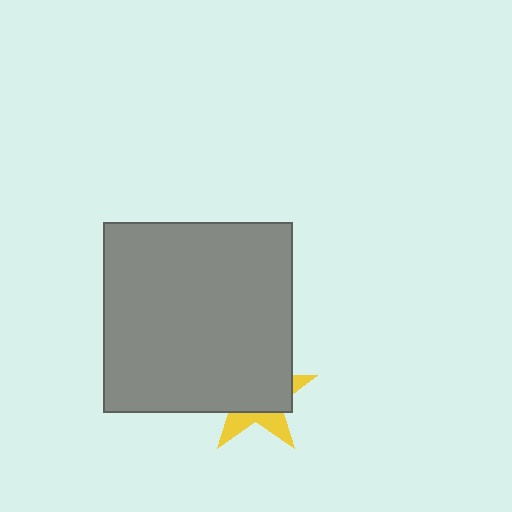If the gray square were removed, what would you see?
You would see the complete yellow star.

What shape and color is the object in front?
The object in front is a gray square.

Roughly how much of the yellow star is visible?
A small part of it is visible (roughly 31%).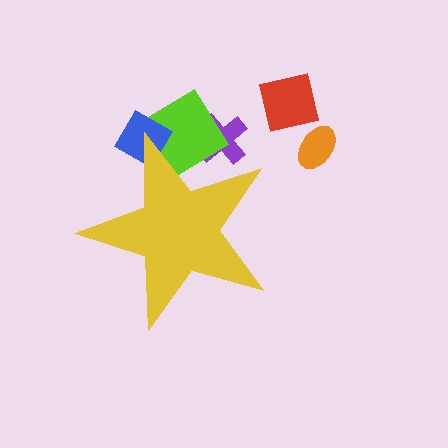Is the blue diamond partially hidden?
Yes, the blue diamond is partially hidden behind the yellow star.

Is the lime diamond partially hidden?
Yes, the lime diamond is partially hidden behind the yellow star.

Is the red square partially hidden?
No, the red square is fully visible.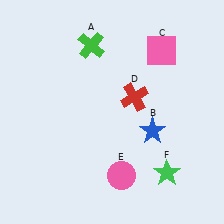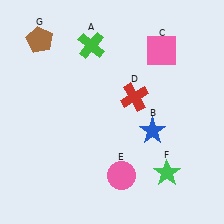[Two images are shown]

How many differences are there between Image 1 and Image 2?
There is 1 difference between the two images.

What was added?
A brown pentagon (G) was added in Image 2.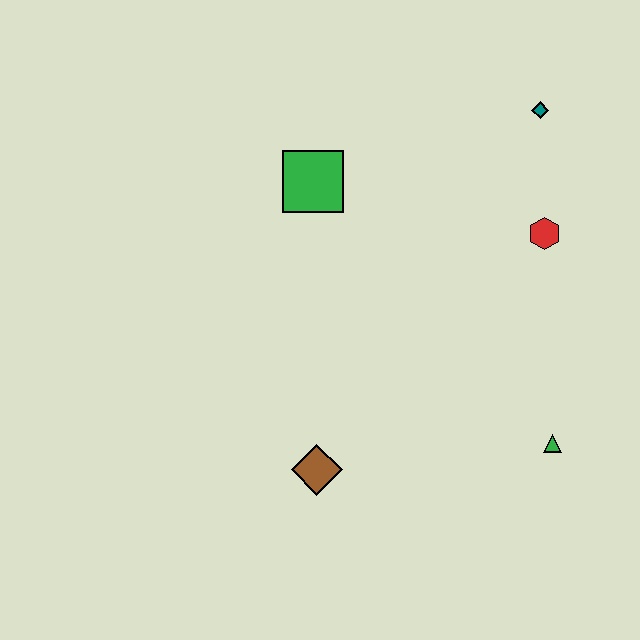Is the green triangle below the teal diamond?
Yes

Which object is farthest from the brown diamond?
The teal diamond is farthest from the brown diamond.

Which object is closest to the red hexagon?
The teal diamond is closest to the red hexagon.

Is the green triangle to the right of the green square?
Yes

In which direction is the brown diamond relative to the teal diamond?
The brown diamond is below the teal diamond.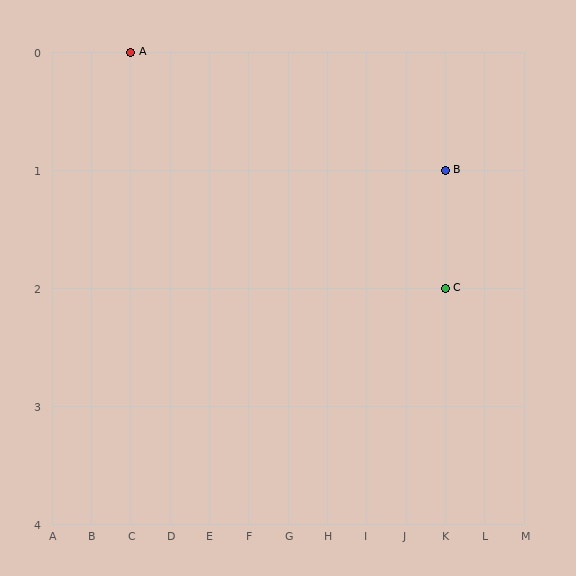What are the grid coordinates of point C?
Point C is at grid coordinates (K, 2).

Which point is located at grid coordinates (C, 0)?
Point A is at (C, 0).